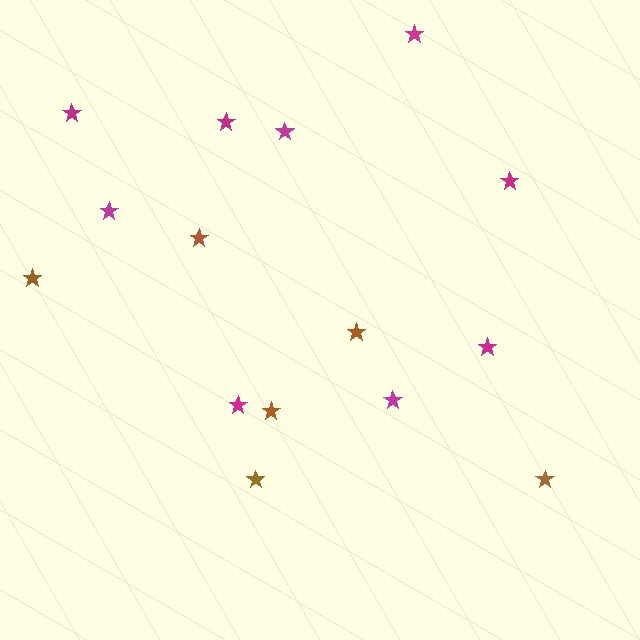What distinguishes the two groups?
There are 2 groups: one group of magenta stars (9) and one group of brown stars (6).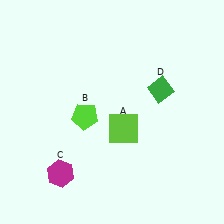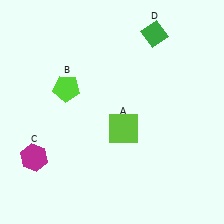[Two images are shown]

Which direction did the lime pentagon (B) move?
The lime pentagon (B) moved up.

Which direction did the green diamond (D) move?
The green diamond (D) moved up.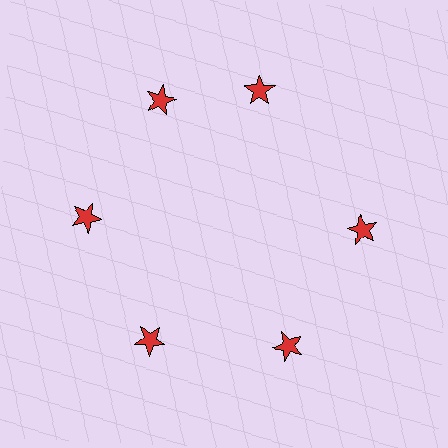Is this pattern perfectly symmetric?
No. The 6 red stars are arranged in a ring, but one element near the 1 o'clock position is rotated out of alignment along the ring, breaking the 6-fold rotational symmetry.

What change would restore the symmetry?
The symmetry would be restored by rotating it back into even spacing with its neighbors so that all 6 stars sit at equal angles and equal distance from the center.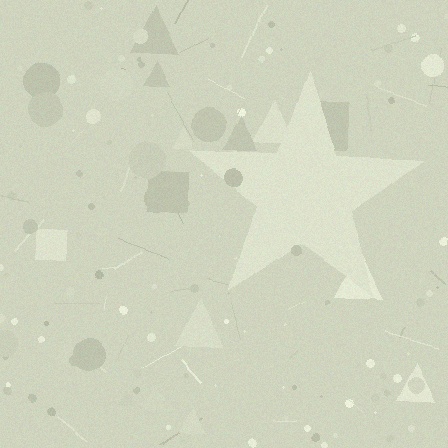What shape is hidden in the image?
A star is hidden in the image.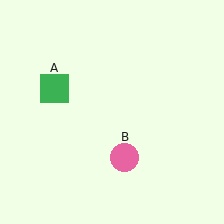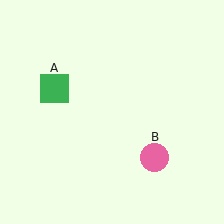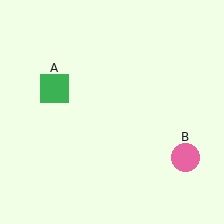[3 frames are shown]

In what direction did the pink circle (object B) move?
The pink circle (object B) moved right.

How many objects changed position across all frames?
1 object changed position: pink circle (object B).